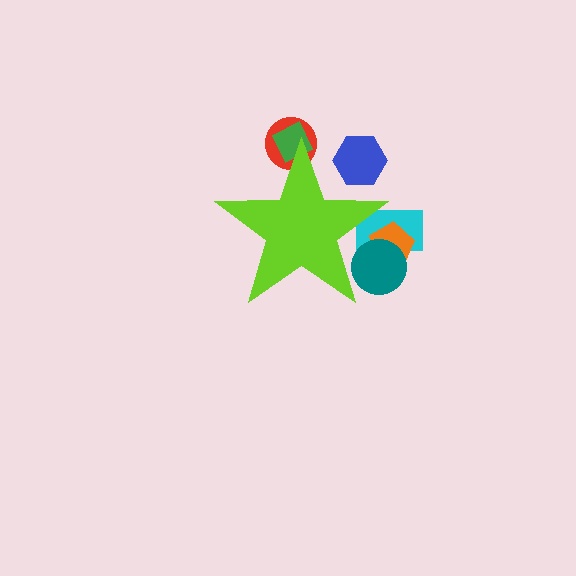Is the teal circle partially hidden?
Yes, the teal circle is partially hidden behind the lime star.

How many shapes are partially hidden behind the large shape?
6 shapes are partially hidden.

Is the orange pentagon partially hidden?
Yes, the orange pentagon is partially hidden behind the lime star.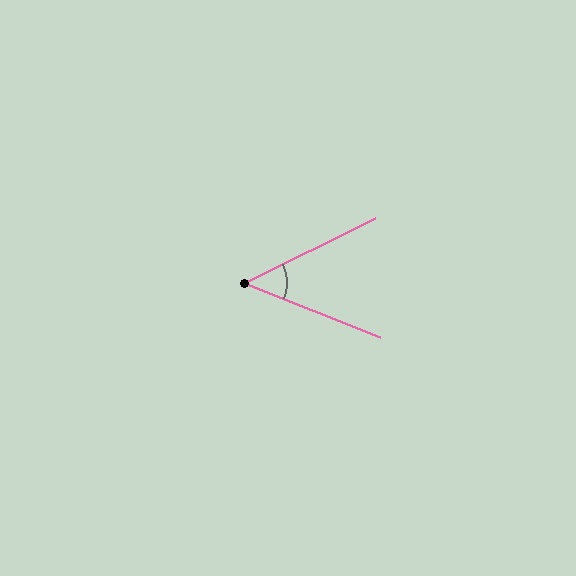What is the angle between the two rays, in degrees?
Approximately 48 degrees.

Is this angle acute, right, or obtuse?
It is acute.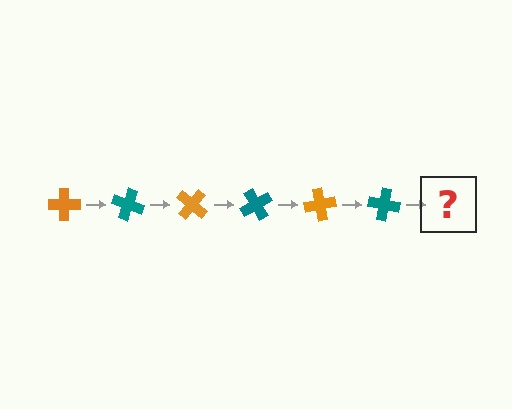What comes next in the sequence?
The next element should be an orange cross, rotated 120 degrees from the start.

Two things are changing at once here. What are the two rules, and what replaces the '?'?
The two rules are that it rotates 20 degrees each step and the color cycles through orange and teal. The '?' should be an orange cross, rotated 120 degrees from the start.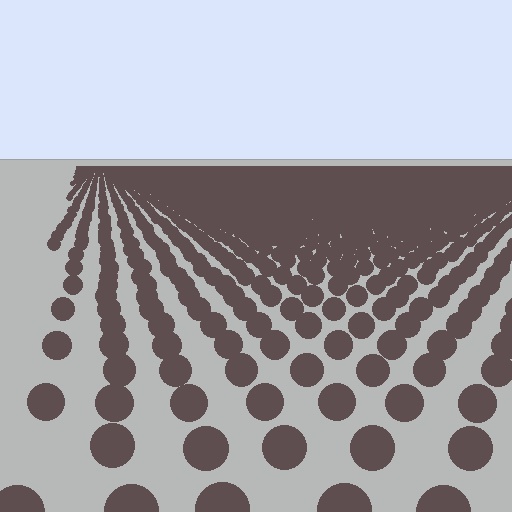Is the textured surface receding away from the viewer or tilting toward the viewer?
The surface is receding away from the viewer. Texture elements get smaller and denser toward the top.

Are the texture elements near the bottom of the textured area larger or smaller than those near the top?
Larger. Near the bottom, elements are closer to the viewer and appear at a bigger on-screen size.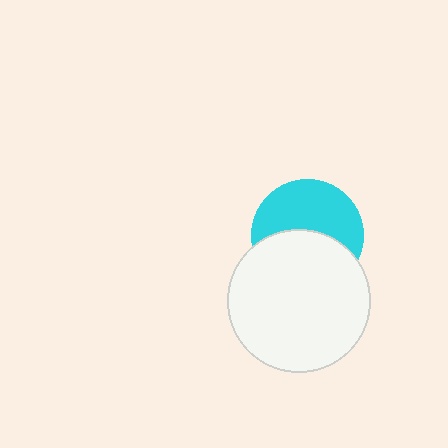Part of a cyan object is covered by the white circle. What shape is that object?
It is a circle.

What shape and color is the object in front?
The object in front is a white circle.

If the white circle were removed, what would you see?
You would see the complete cyan circle.